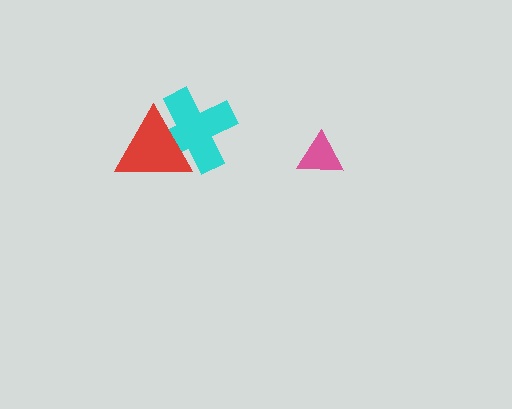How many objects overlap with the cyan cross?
1 object overlaps with the cyan cross.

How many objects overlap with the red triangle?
1 object overlaps with the red triangle.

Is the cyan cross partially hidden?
Yes, it is partially covered by another shape.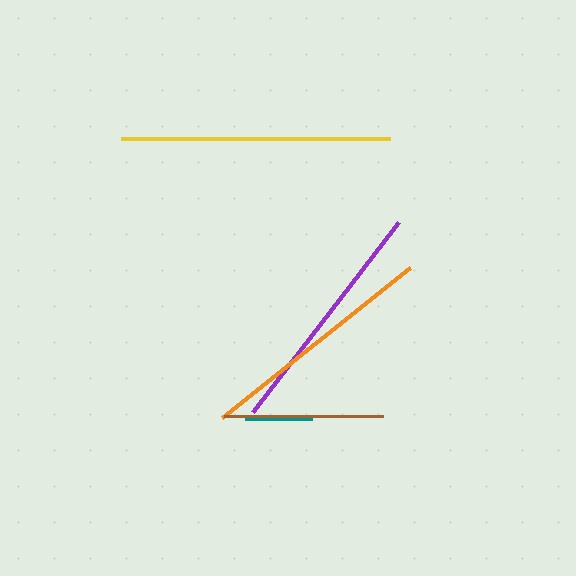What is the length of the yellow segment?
The yellow segment is approximately 270 pixels long.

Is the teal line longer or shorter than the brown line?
The brown line is longer than the teal line.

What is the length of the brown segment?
The brown segment is approximately 159 pixels long.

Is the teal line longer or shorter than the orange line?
The orange line is longer than the teal line.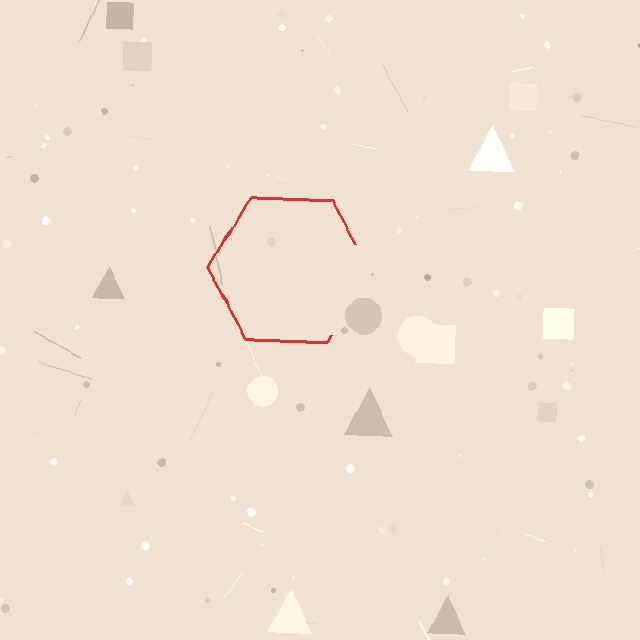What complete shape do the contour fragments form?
The contour fragments form a hexagon.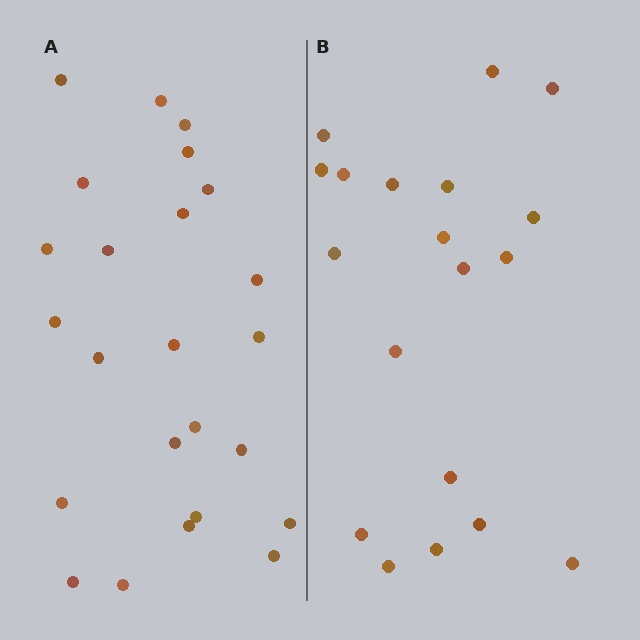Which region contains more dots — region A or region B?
Region A (the left region) has more dots.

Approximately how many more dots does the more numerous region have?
Region A has about 5 more dots than region B.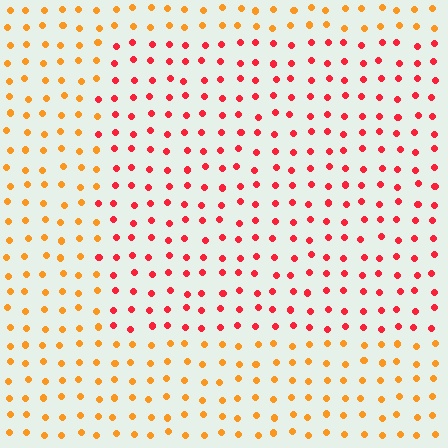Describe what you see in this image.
The image is filled with small orange elements in a uniform arrangement. A rectangle-shaped region is visible where the elements are tinted to a slightly different hue, forming a subtle color boundary.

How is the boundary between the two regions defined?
The boundary is defined purely by a slight shift in hue (about 40 degrees). Spacing, size, and orientation are identical on both sides.